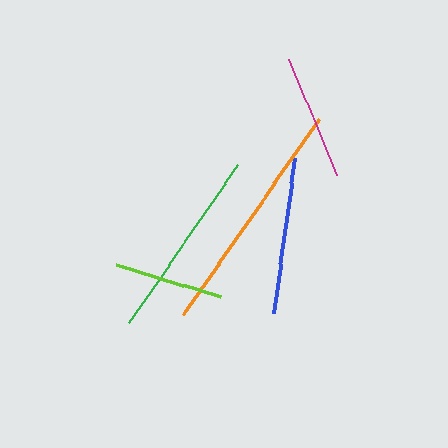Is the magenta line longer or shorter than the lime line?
The magenta line is longer than the lime line.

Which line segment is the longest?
The orange line is the longest at approximately 238 pixels.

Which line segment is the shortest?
The lime line is the shortest at approximately 109 pixels.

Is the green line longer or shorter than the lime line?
The green line is longer than the lime line.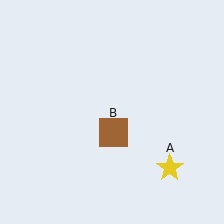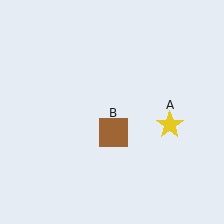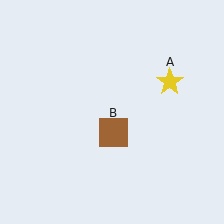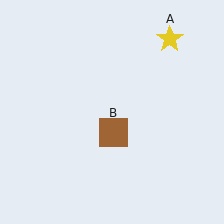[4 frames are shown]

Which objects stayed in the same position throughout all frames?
Brown square (object B) remained stationary.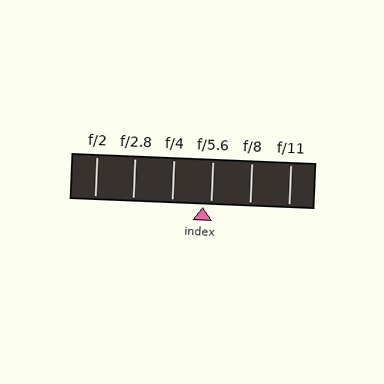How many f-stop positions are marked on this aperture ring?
There are 6 f-stop positions marked.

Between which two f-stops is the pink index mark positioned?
The index mark is between f/4 and f/5.6.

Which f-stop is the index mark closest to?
The index mark is closest to f/5.6.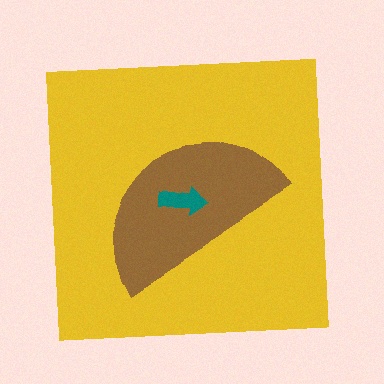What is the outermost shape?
The yellow square.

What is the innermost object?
The teal arrow.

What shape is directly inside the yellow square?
The brown semicircle.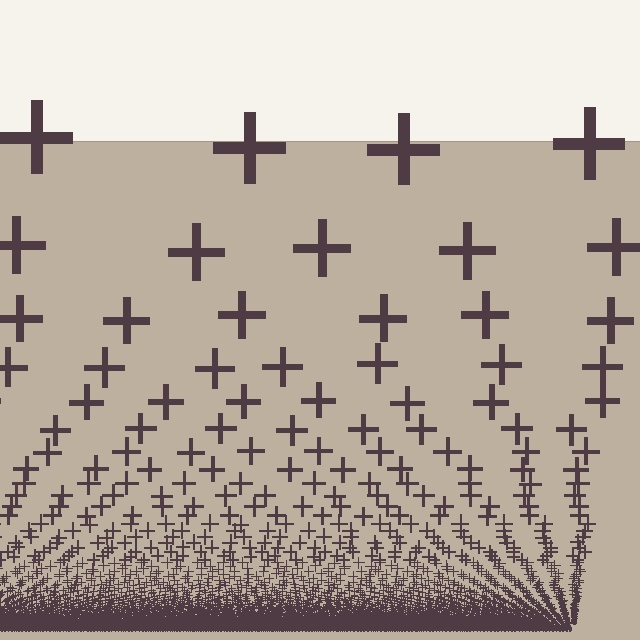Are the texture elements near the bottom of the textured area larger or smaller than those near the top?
Smaller. The gradient is inverted — elements near the bottom are smaller and denser.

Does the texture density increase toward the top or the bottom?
Density increases toward the bottom.